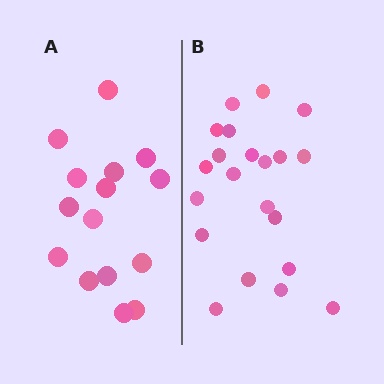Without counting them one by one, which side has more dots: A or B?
Region B (the right region) has more dots.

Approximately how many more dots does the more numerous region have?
Region B has about 6 more dots than region A.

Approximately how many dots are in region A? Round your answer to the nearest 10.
About 20 dots. (The exact count is 15, which rounds to 20.)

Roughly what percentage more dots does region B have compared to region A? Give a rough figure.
About 40% more.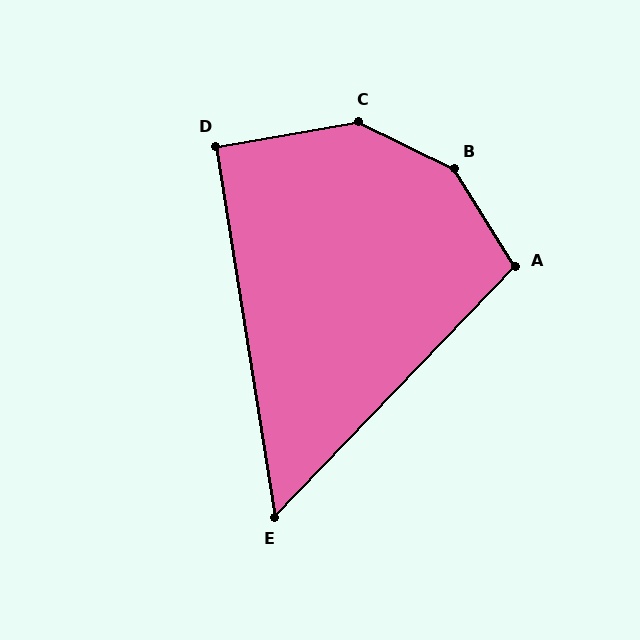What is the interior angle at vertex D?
Approximately 91 degrees (approximately right).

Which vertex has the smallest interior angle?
E, at approximately 53 degrees.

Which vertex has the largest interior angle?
B, at approximately 148 degrees.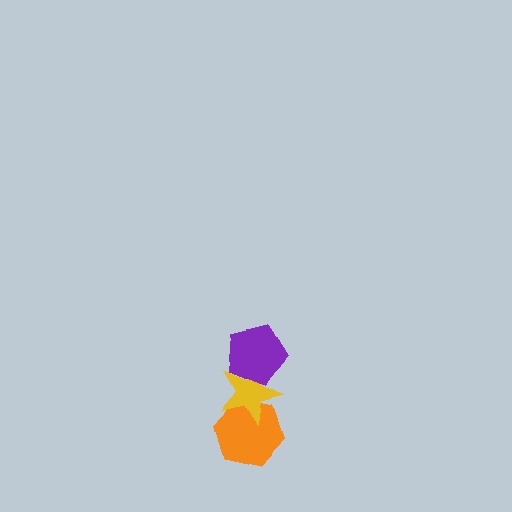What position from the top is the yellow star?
The yellow star is 2nd from the top.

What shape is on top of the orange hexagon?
The yellow star is on top of the orange hexagon.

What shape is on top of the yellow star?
The purple pentagon is on top of the yellow star.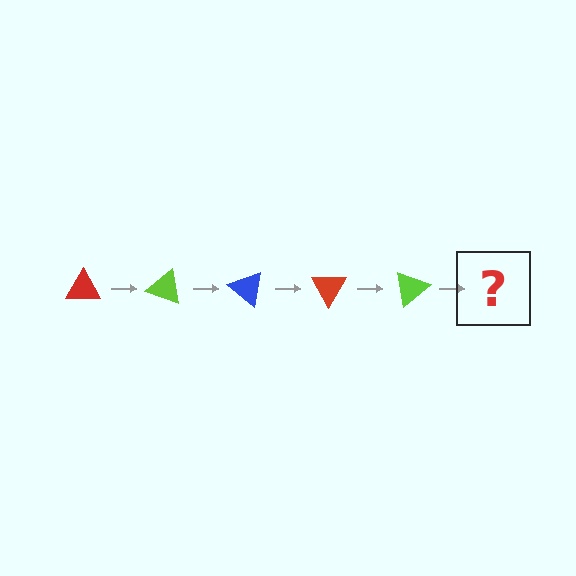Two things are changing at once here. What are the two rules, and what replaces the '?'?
The two rules are that it rotates 20 degrees each step and the color cycles through red, lime, and blue. The '?' should be a blue triangle, rotated 100 degrees from the start.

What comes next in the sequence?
The next element should be a blue triangle, rotated 100 degrees from the start.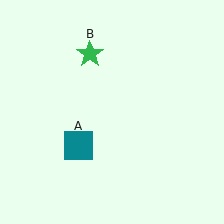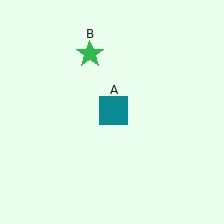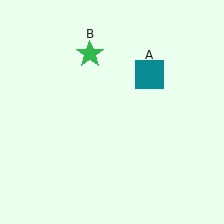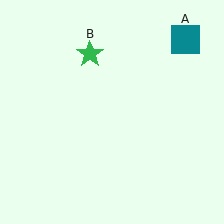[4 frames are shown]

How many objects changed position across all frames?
1 object changed position: teal square (object A).